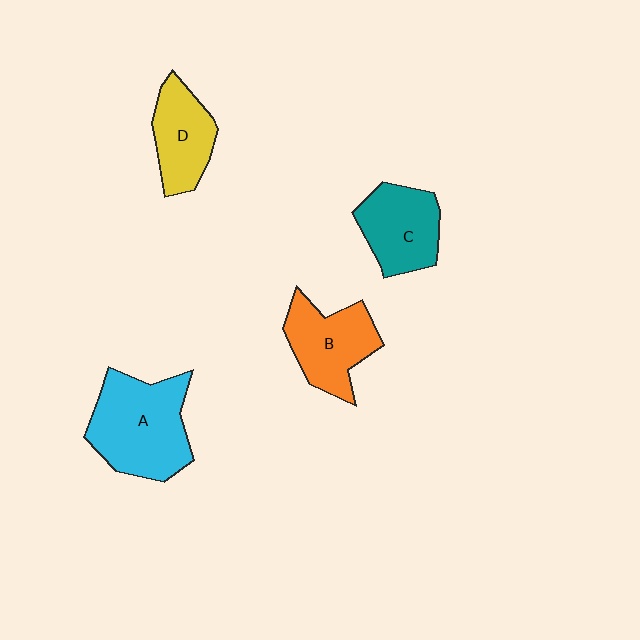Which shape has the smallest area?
Shape D (yellow).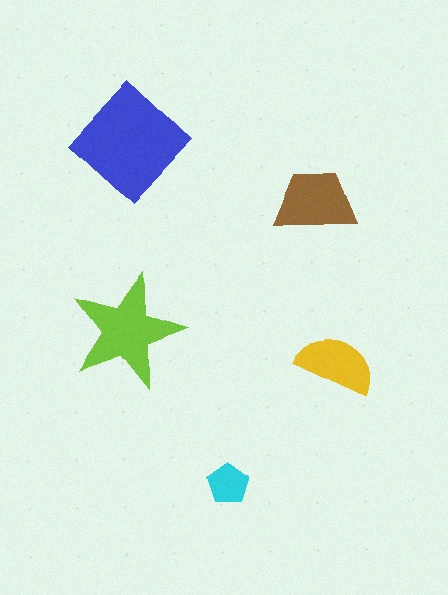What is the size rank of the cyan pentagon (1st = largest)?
5th.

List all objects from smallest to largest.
The cyan pentagon, the yellow semicircle, the brown trapezoid, the lime star, the blue diamond.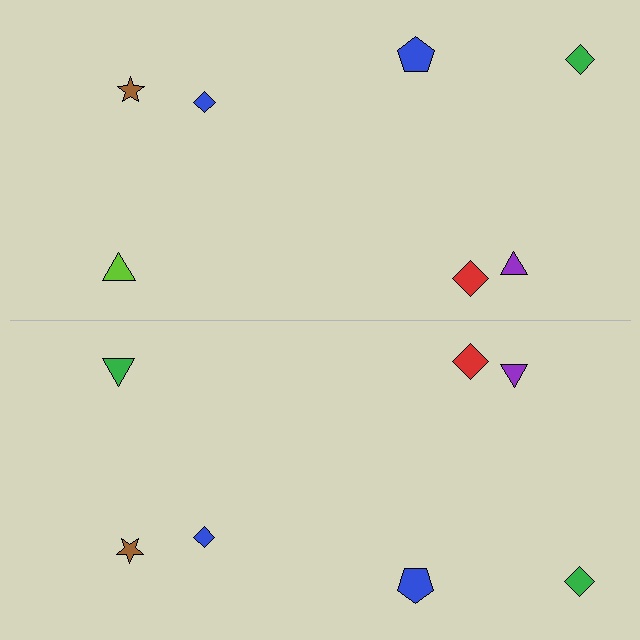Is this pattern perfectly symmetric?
No, the pattern is not perfectly symmetric. The green triangle on the bottom side breaks the symmetry — its mirror counterpart is lime.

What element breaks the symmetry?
The green triangle on the bottom side breaks the symmetry — its mirror counterpart is lime.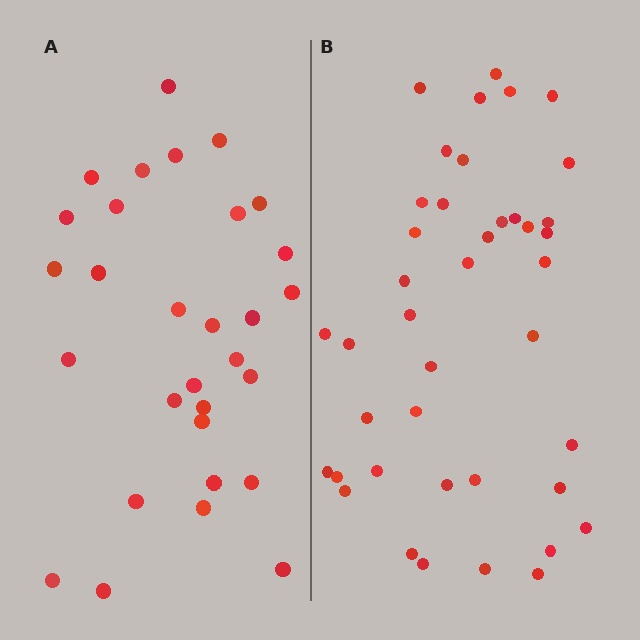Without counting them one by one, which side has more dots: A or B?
Region B (the right region) has more dots.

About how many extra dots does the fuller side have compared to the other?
Region B has roughly 12 or so more dots than region A.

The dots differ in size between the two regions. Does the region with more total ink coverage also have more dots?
No. Region A has more total ink coverage because its dots are larger, but region B actually contains more individual dots. Total area can be misleading — the number of items is what matters here.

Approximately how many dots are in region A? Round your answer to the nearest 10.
About 30 dots.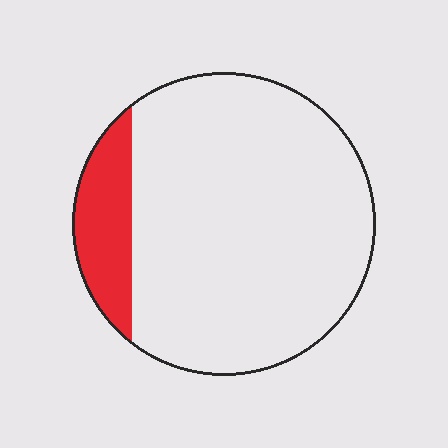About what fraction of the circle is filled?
About one eighth (1/8).